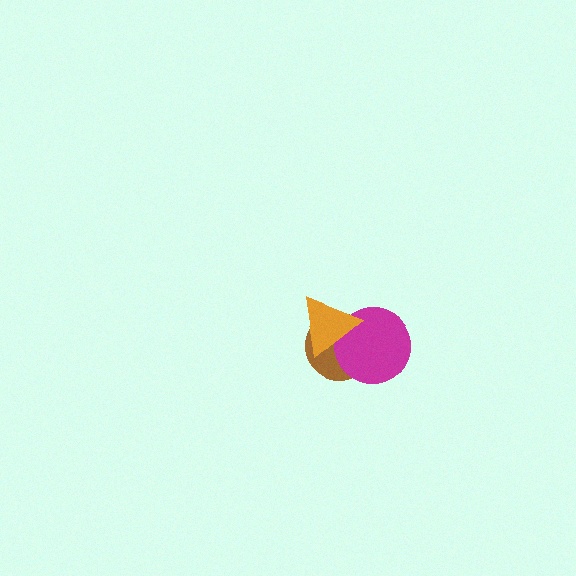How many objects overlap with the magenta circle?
2 objects overlap with the magenta circle.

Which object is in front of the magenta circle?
The orange triangle is in front of the magenta circle.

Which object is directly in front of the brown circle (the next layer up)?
The magenta circle is directly in front of the brown circle.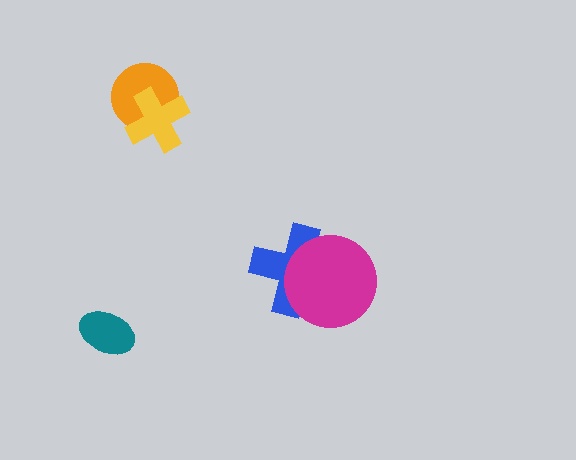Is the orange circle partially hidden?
Yes, it is partially covered by another shape.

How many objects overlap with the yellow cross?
1 object overlaps with the yellow cross.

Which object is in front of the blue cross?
The magenta circle is in front of the blue cross.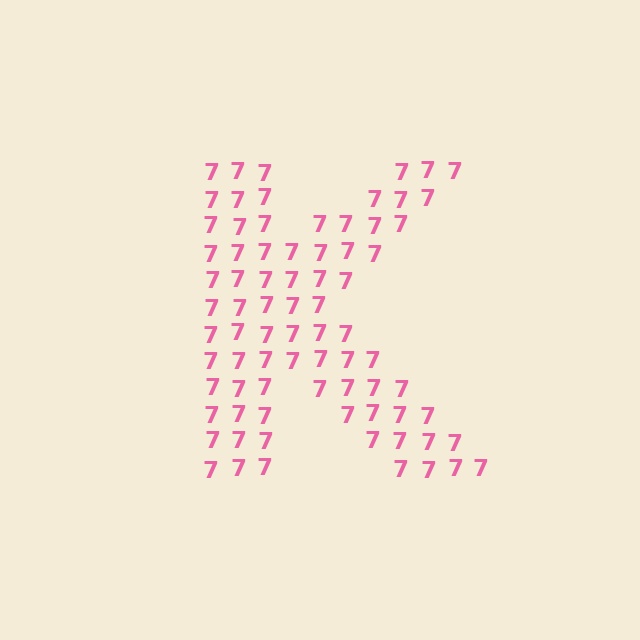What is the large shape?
The large shape is the letter K.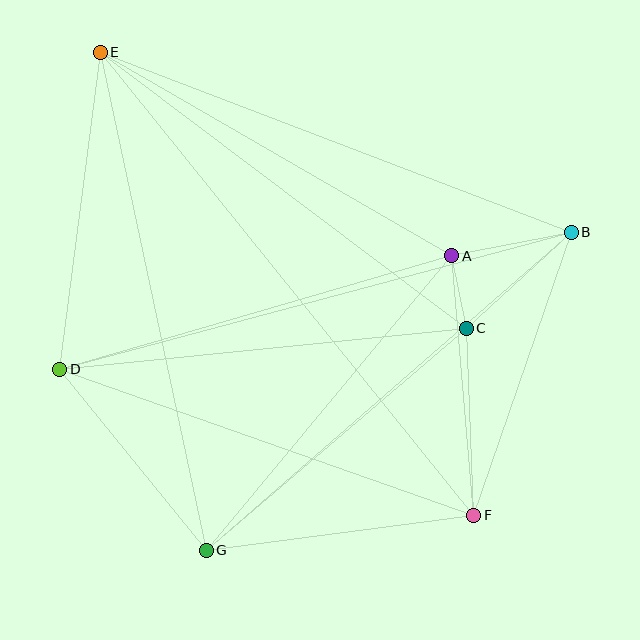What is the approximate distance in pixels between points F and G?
The distance between F and G is approximately 270 pixels.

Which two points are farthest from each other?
Points E and F are farthest from each other.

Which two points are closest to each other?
Points A and C are closest to each other.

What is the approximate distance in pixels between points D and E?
The distance between D and E is approximately 319 pixels.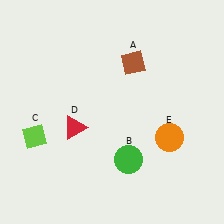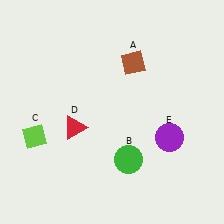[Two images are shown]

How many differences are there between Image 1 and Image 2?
There is 1 difference between the two images.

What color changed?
The circle (E) changed from orange in Image 1 to purple in Image 2.